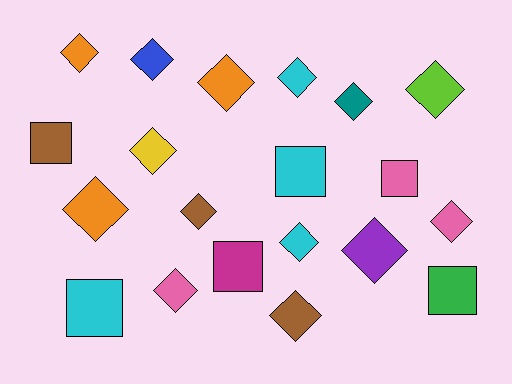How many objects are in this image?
There are 20 objects.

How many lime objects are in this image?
There is 1 lime object.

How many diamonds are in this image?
There are 14 diamonds.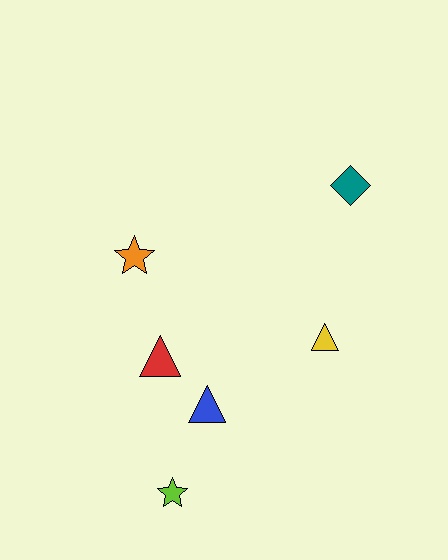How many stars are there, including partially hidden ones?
There are 2 stars.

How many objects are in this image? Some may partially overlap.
There are 6 objects.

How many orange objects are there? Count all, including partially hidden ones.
There is 1 orange object.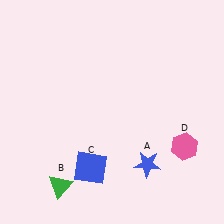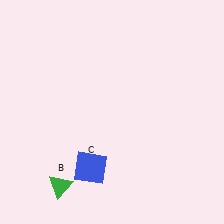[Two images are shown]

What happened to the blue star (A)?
The blue star (A) was removed in Image 2. It was in the bottom-right area of Image 1.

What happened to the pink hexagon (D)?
The pink hexagon (D) was removed in Image 2. It was in the bottom-right area of Image 1.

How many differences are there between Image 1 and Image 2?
There are 2 differences between the two images.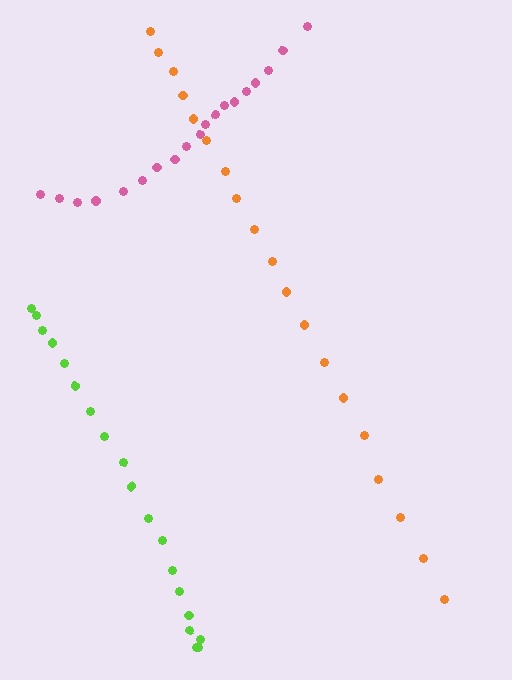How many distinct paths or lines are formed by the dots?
There are 3 distinct paths.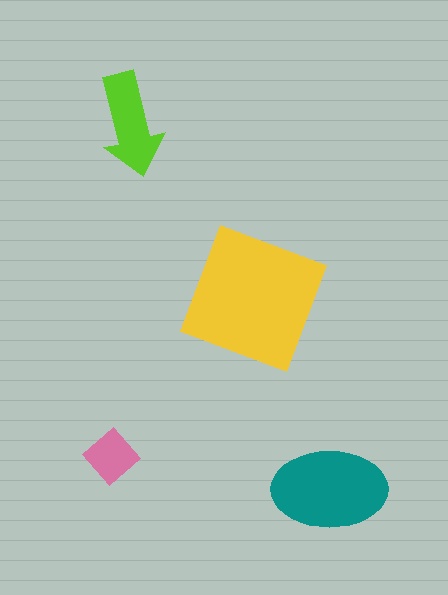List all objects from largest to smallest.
The yellow square, the teal ellipse, the lime arrow, the pink diamond.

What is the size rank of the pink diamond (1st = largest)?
4th.